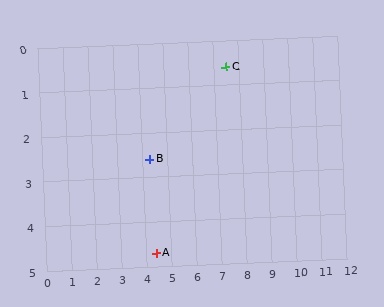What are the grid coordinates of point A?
Point A is at approximately (4.4, 4.7).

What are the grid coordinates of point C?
Point C is at approximately (7.5, 0.6).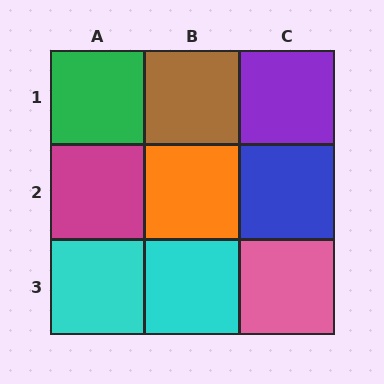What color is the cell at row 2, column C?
Blue.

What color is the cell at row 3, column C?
Pink.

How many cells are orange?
1 cell is orange.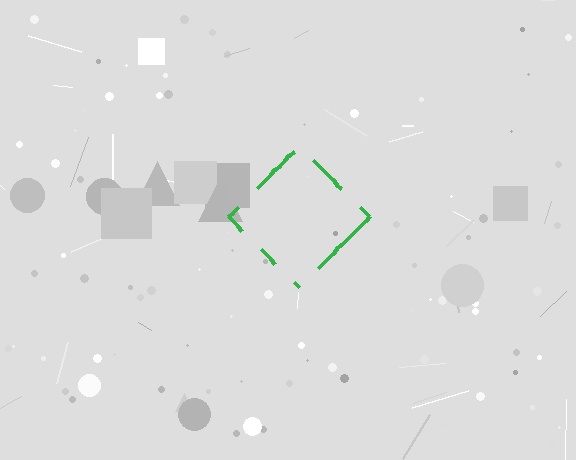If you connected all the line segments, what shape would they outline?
They would outline a diamond.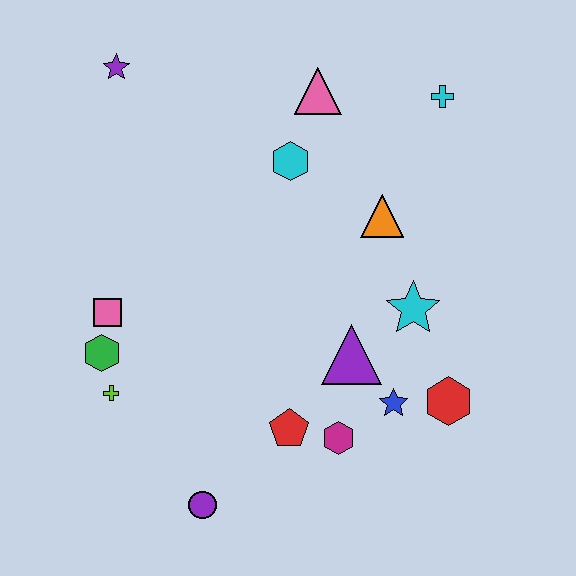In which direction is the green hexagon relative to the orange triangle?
The green hexagon is to the left of the orange triangle.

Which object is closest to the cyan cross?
The pink triangle is closest to the cyan cross.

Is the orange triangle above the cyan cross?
No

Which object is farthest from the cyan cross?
The purple circle is farthest from the cyan cross.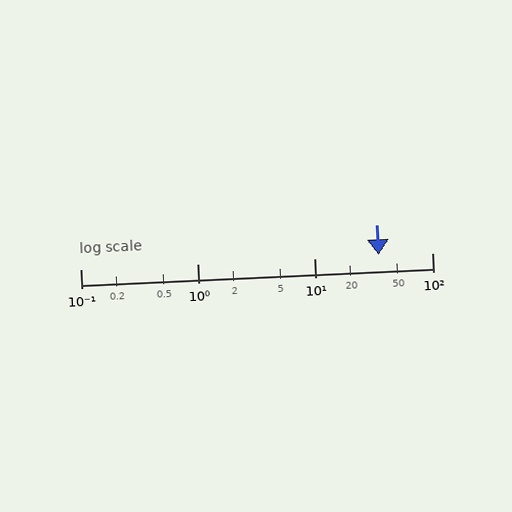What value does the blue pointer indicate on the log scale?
The pointer indicates approximately 35.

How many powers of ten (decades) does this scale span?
The scale spans 3 decades, from 0.1 to 100.